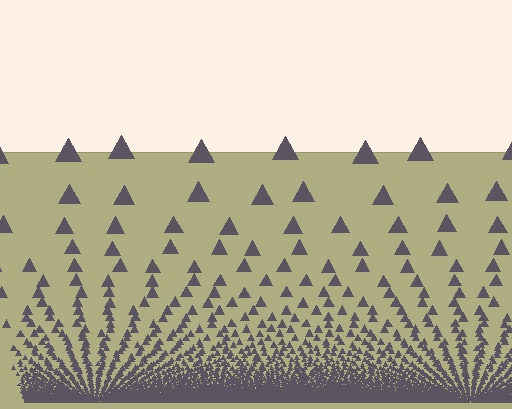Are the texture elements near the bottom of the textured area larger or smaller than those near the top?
Smaller. The gradient is inverted — elements near the bottom are smaller and denser.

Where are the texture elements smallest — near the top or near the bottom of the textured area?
Near the bottom.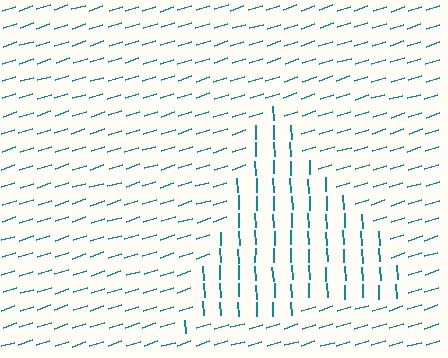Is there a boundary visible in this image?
Yes, there is a texture boundary formed by a change in line orientation.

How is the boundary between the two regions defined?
The boundary is defined purely by a change in line orientation (approximately 75 degrees difference). All lines are the same color and thickness.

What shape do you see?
I see a triangle.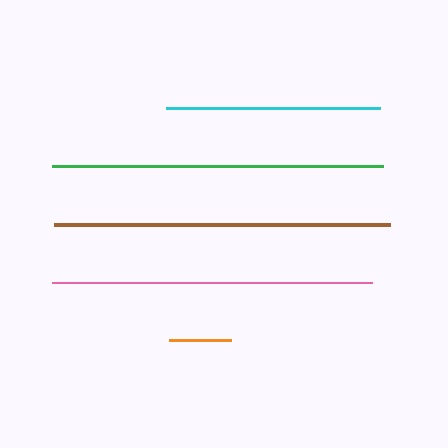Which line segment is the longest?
The brown line is the longest at approximately 335 pixels.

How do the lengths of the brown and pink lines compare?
The brown and pink lines are approximately the same length.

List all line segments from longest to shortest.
From longest to shortest: brown, green, pink, cyan, orange.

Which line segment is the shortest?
The orange line is the shortest at approximately 61 pixels.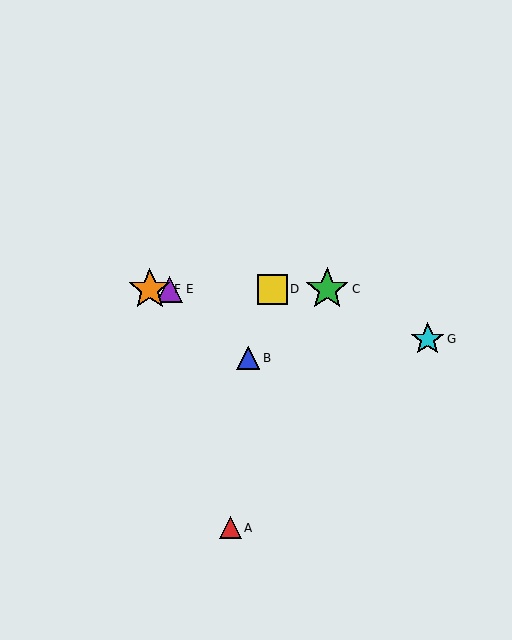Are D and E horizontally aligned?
Yes, both are at y≈289.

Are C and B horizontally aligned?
No, C is at y≈289 and B is at y≈358.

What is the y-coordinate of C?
Object C is at y≈289.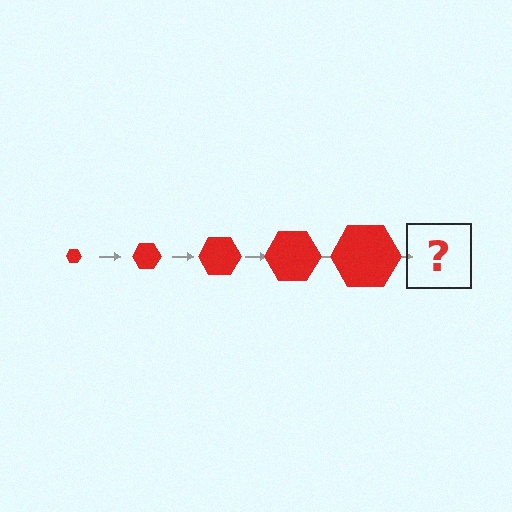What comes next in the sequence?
The next element should be a red hexagon, larger than the previous one.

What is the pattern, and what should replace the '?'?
The pattern is that the hexagon gets progressively larger each step. The '?' should be a red hexagon, larger than the previous one.